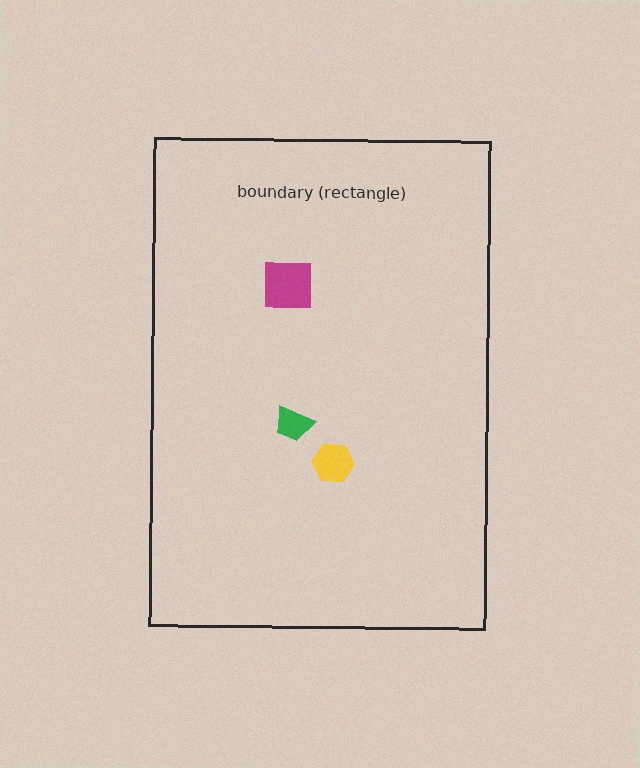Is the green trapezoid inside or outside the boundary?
Inside.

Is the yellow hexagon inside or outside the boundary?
Inside.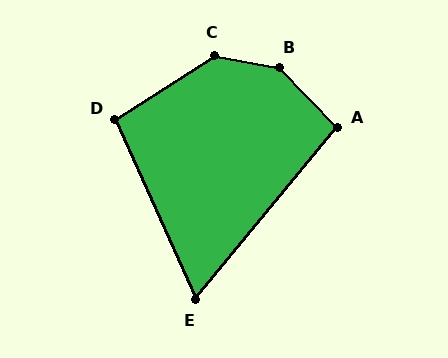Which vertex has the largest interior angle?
B, at approximately 145 degrees.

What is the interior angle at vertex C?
Approximately 136 degrees (obtuse).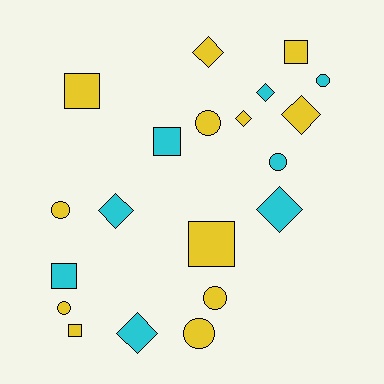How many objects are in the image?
There are 20 objects.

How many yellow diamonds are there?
There are 3 yellow diamonds.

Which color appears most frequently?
Yellow, with 12 objects.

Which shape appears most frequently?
Diamond, with 7 objects.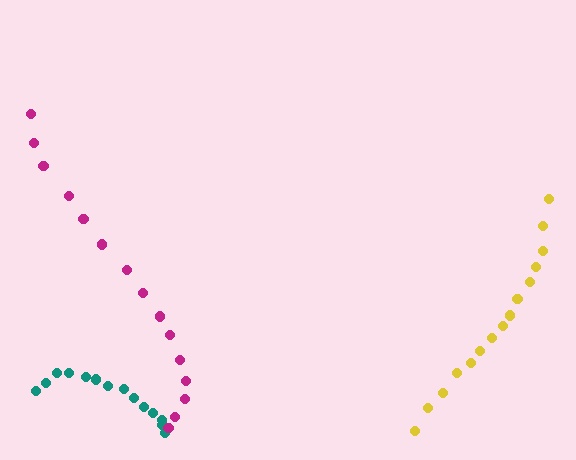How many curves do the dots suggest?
There are 3 distinct paths.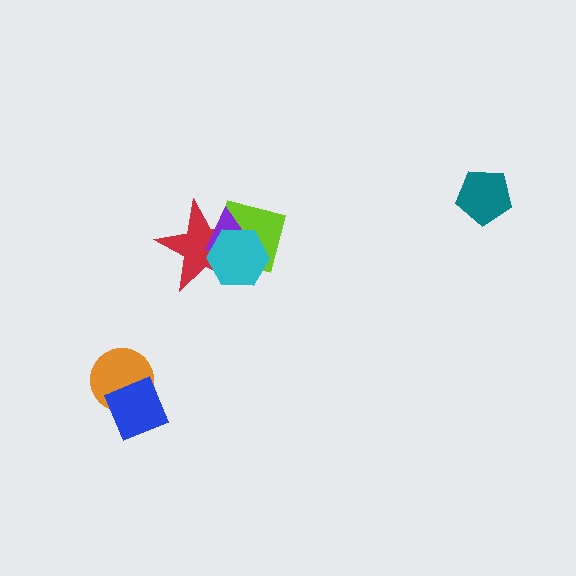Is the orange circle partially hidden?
Yes, it is partially covered by another shape.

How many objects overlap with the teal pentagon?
0 objects overlap with the teal pentagon.